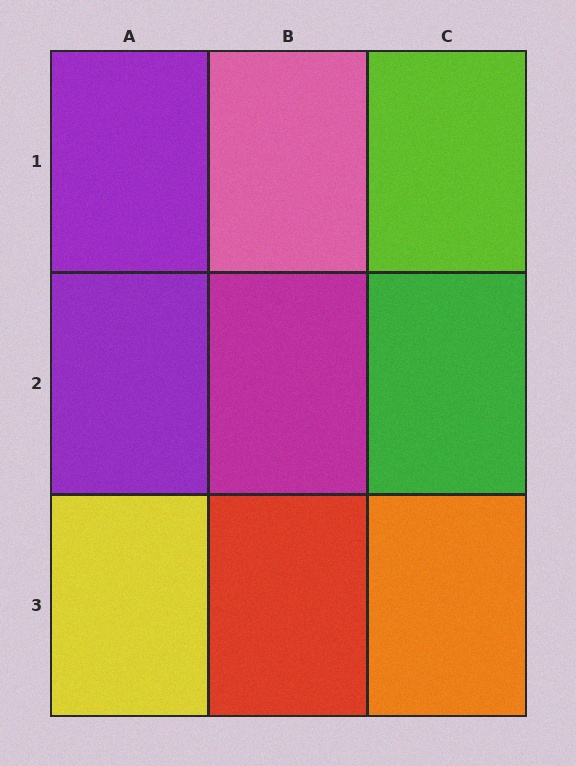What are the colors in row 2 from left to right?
Purple, magenta, green.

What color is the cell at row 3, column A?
Yellow.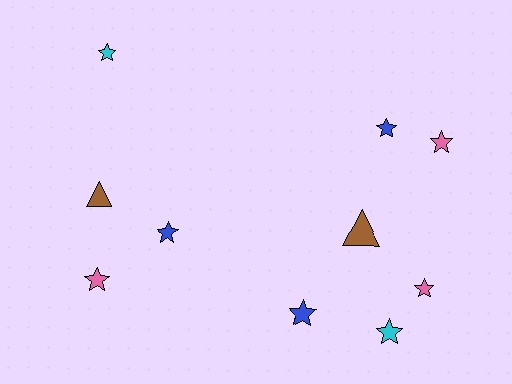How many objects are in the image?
There are 10 objects.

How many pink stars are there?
There are 3 pink stars.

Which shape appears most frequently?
Star, with 8 objects.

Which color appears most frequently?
Blue, with 3 objects.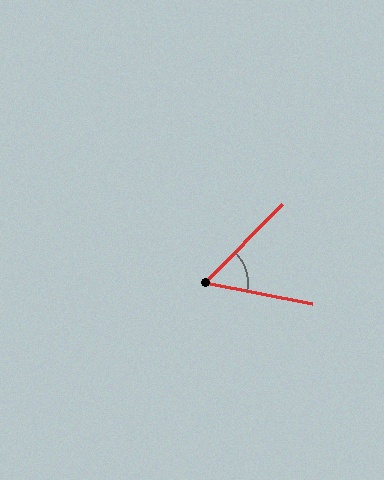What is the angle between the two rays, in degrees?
Approximately 56 degrees.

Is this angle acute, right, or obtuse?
It is acute.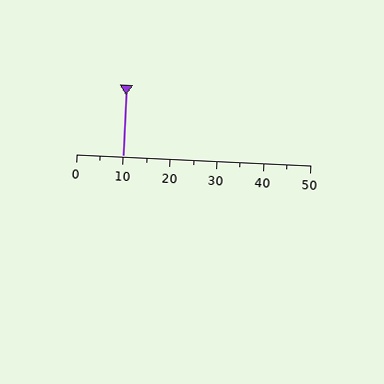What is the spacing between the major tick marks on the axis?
The major ticks are spaced 10 apart.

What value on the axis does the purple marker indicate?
The marker indicates approximately 10.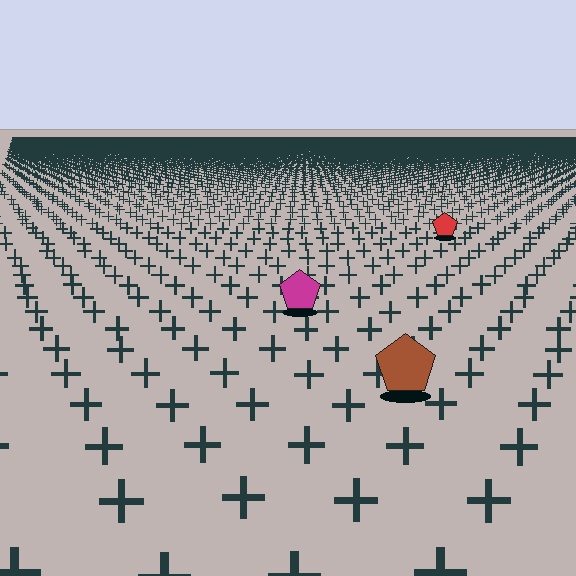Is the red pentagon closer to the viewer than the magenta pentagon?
No. The magenta pentagon is closer — you can tell from the texture gradient: the ground texture is coarser near it.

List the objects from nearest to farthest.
From nearest to farthest: the brown pentagon, the magenta pentagon, the red pentagon.